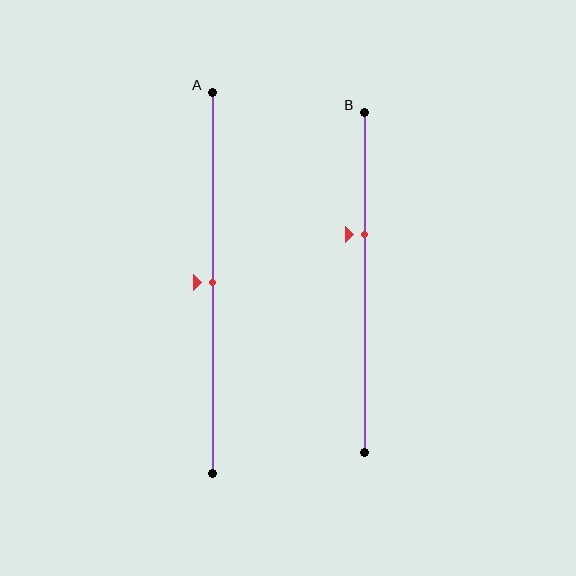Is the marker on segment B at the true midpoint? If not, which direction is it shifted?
No, the marker on segment B is shifted upward by about 14% of the segment length.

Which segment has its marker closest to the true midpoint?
Segment A has its marker closest to the true midpoint.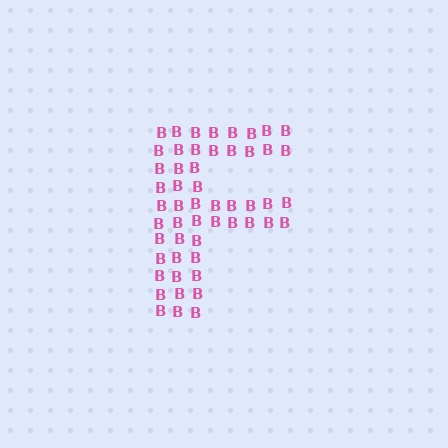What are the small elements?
The small elements are letter B's.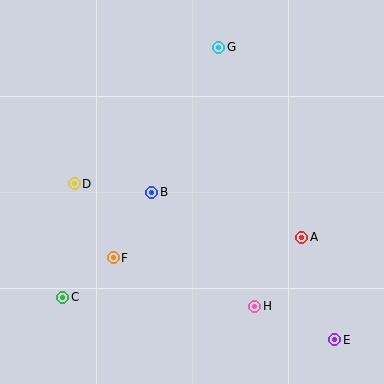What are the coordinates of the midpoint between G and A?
The midpoint between G and A is at (260, 142).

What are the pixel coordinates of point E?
Point E is at (335, 340).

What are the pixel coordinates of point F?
Point F is at (113, 258).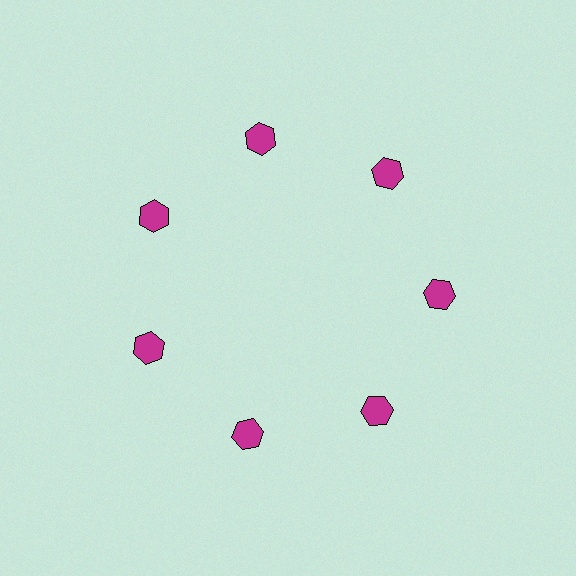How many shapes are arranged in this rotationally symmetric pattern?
There are 7 shapes, arranged in 7 groups of 1.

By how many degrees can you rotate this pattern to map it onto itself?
The pattern maps onto itself every 51 degrees of rotation.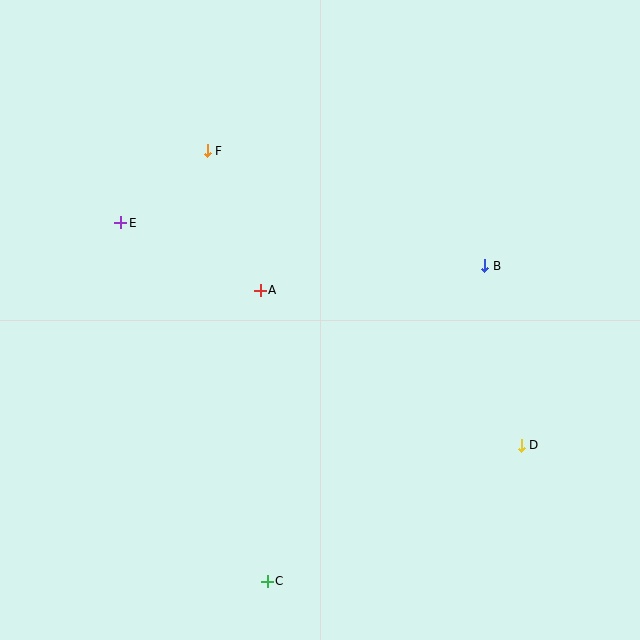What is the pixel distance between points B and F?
The distance between B and F is 300 pixels.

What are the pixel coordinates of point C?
Point C is at (267, 581).